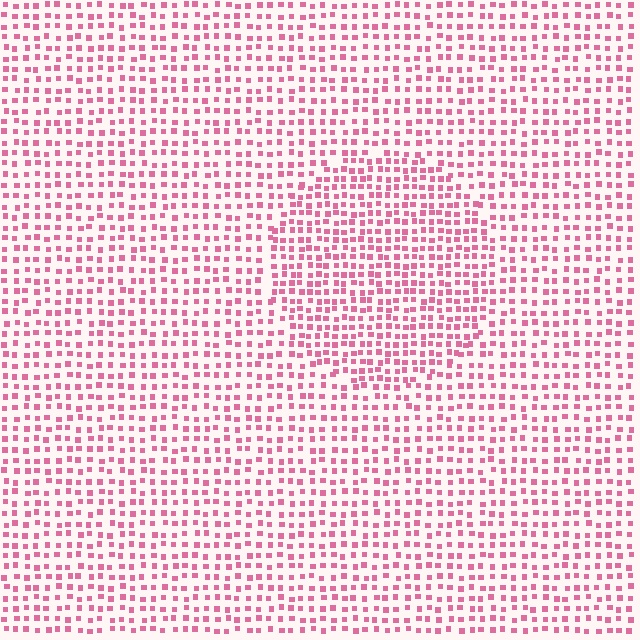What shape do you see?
I see a circle.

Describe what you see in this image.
The image contains small pink elements arranged at two different densities. A circle-shaped region is visible where the elements are more densely packed than the surrounding area.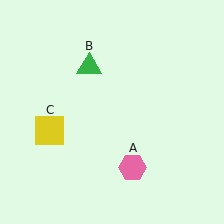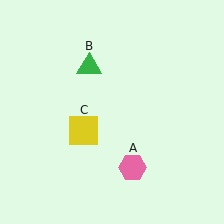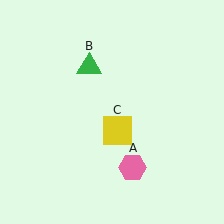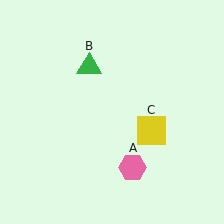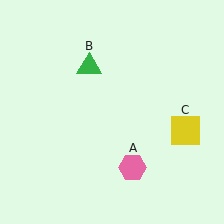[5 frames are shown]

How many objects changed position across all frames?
1 object changed position: yellow square (object C).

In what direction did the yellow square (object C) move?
The yellow square (object C) moved right.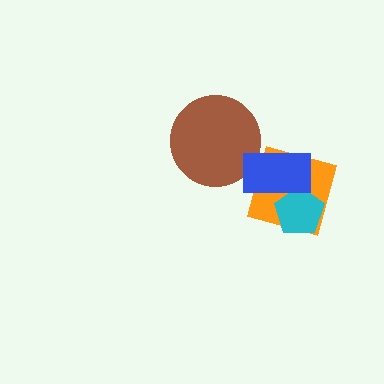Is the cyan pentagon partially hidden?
Yes, it is partially covered by another shape.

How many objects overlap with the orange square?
2 objects overlap with the orange square.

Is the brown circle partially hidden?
Yes, it is partially covered by another shape.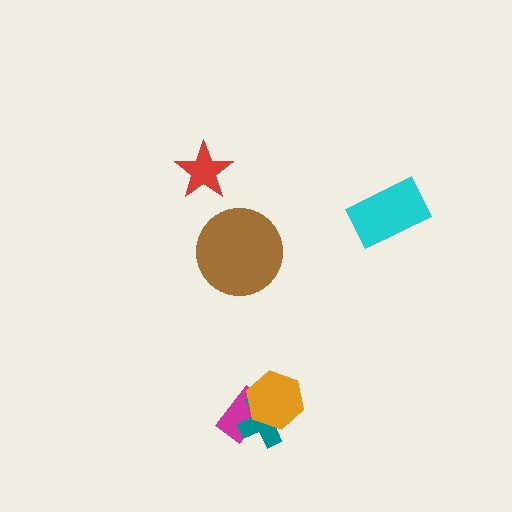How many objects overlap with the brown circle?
0 objects overlap with the brown circle.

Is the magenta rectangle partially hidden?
Yes, it is partially covered by another shape.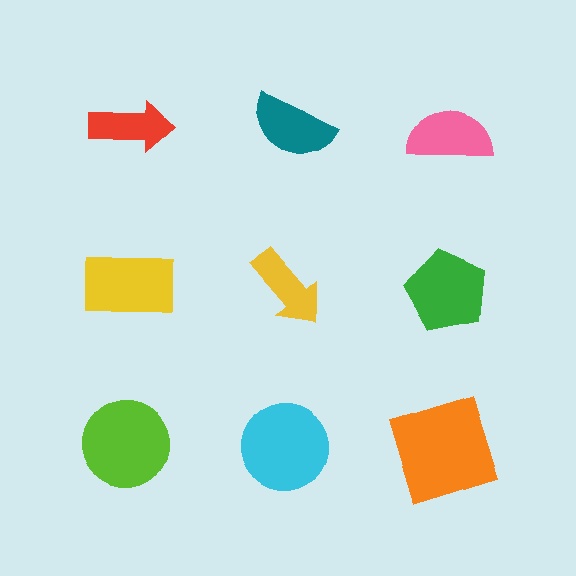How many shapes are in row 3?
3 shapes.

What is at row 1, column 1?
A red arrow.